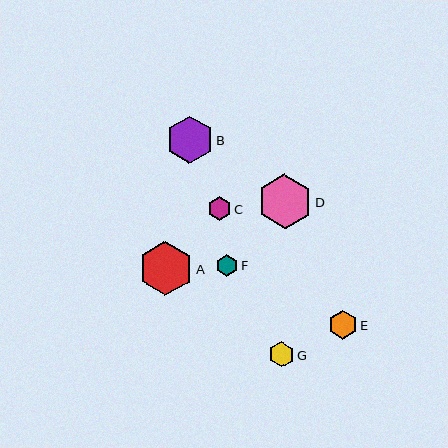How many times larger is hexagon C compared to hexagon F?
Hexagon C is approximately 1.1 times the size of hexagon F.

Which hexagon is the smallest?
Hexagon F is the smallest with a size of approximately 21 pixels.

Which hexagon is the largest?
Hexagon D is the largest with a size of approximately 55 pixels.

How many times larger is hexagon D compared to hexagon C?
Hexagon D is approximately 2.3 times the size of hexagon C.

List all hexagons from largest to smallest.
From largest to smallest: D, A, B, E, G, C, F.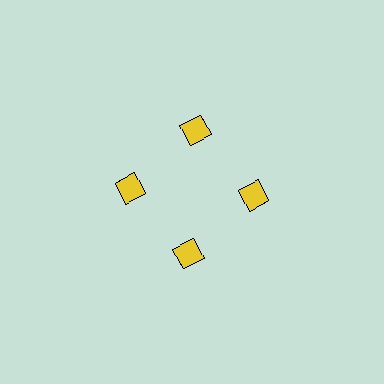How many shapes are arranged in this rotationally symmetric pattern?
There are 4 shapes, arranged in 4 groups of 1.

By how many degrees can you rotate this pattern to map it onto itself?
The pattern maps onto itself every 90 degrees of rotation.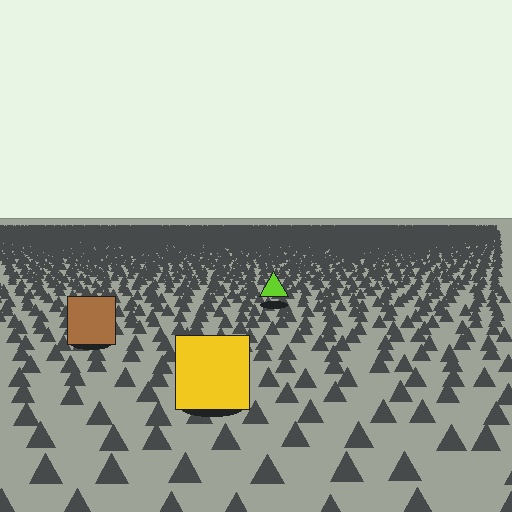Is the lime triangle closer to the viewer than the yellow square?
No. The yellow square is closer — you can tell from the texture gradient: the ground texture is coarser near it.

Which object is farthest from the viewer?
The lime triangle is farthest from the viewer. It appears smaller and the ground texture around it is denser.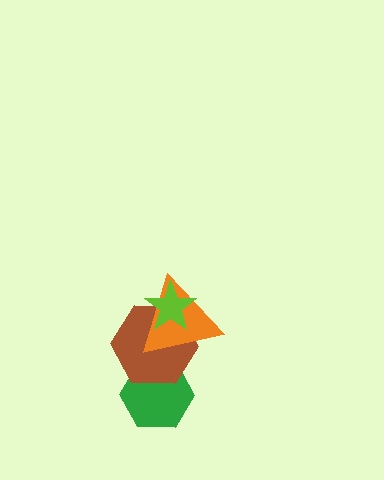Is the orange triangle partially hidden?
Yes, it is partially covered by another shape.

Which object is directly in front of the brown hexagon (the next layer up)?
The orange triangle is directly in front of the brown hexagon.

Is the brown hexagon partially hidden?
Yes, it is partially covered by another shape.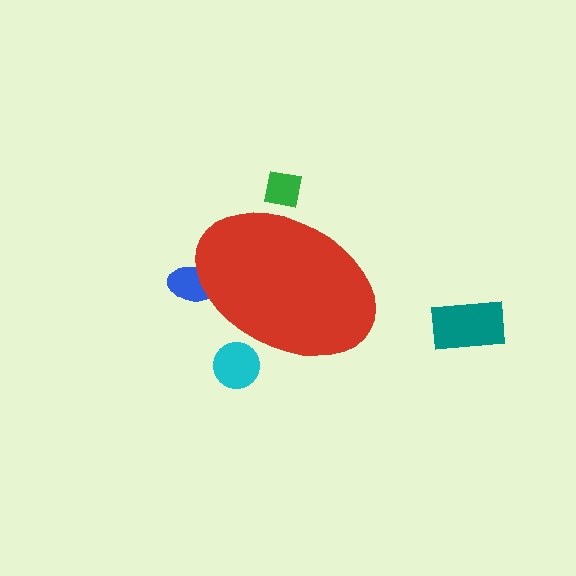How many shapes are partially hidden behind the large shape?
3 shapes are partially hidden.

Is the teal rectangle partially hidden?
No, the teal rectangle is fully visible.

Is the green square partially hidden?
Yes, the green square is partially hidden behind the red ellipse.